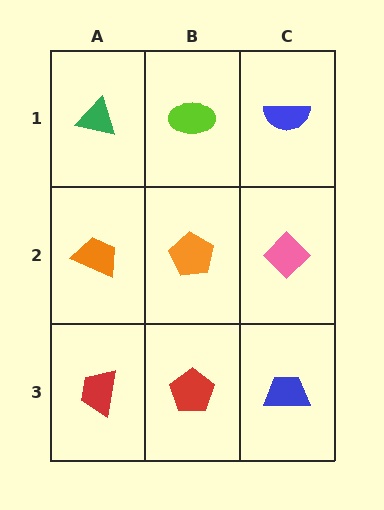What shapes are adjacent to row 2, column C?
A blue semicircle (row 1, column C), a blue trapezoid (row 3, column C), an orange pentagon (row 2, column B).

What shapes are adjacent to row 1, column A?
An orange trapezoid (row 2, column A), a lime ellipse (row 1, column B).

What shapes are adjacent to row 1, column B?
An orange pentagon (row 2, column B), a green triangle (row 1, column A), a blue semicircle (row 1, column C).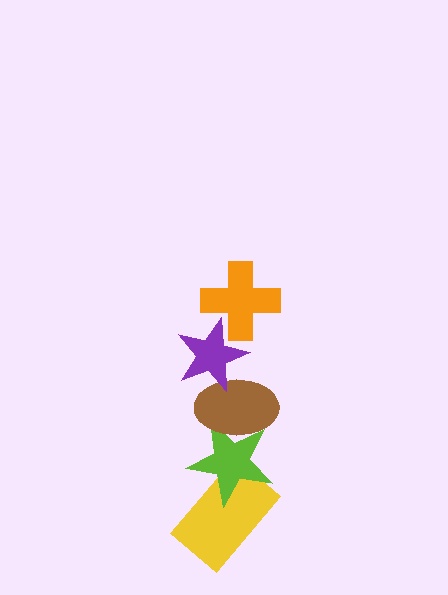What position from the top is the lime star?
The lime star is 4th from the top.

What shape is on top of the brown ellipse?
The purple star is on top of the brown ellipse.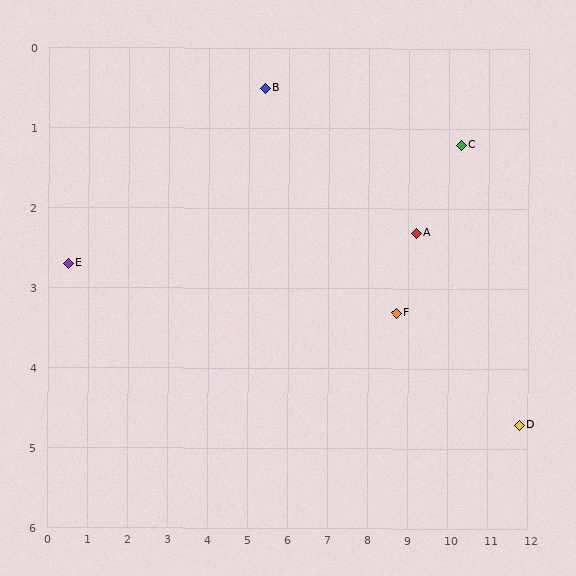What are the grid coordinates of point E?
Point E is at approximately (0.5, 2.7).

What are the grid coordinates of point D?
Point D is at approximately (11.8, 4.7).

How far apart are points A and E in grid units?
Points A and E are about 8.7 grid units apart.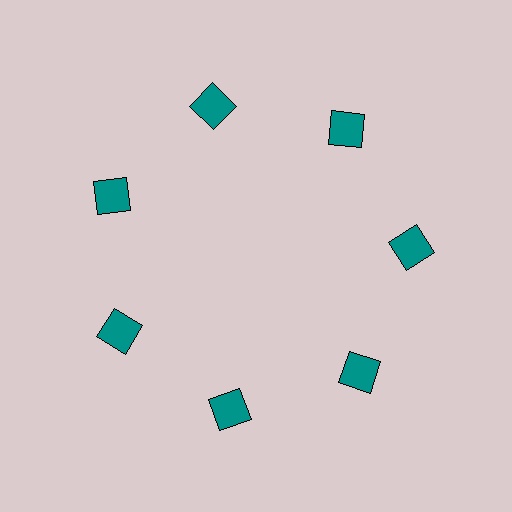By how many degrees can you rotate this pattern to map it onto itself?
The pattern maps onto itself every 51 degrees of rotation.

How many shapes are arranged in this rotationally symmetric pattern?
There are 7 shapes, arranged in 7 groups of 1.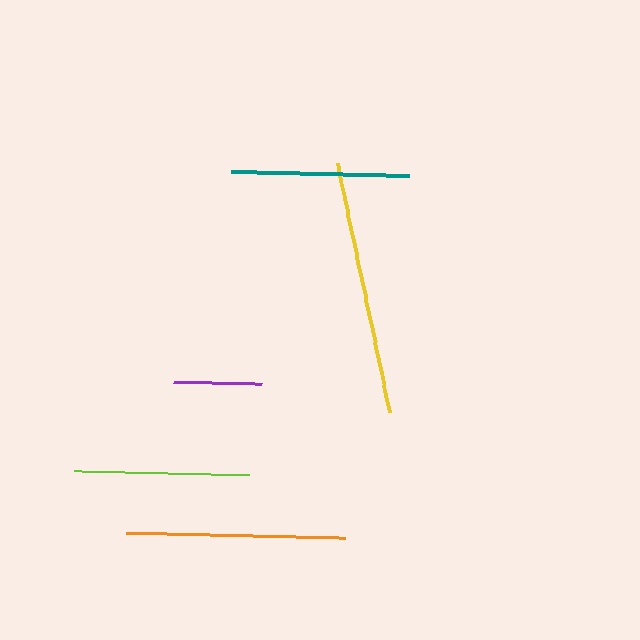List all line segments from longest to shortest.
From longest to shortest: yellow, orange, teal, lime, purple.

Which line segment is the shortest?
The purple line is the shortest at approximately 88 pixels.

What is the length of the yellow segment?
The yellow segment is approximately 254 pixels long.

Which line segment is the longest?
The yellow line is the longest at approximately 254 pixels.